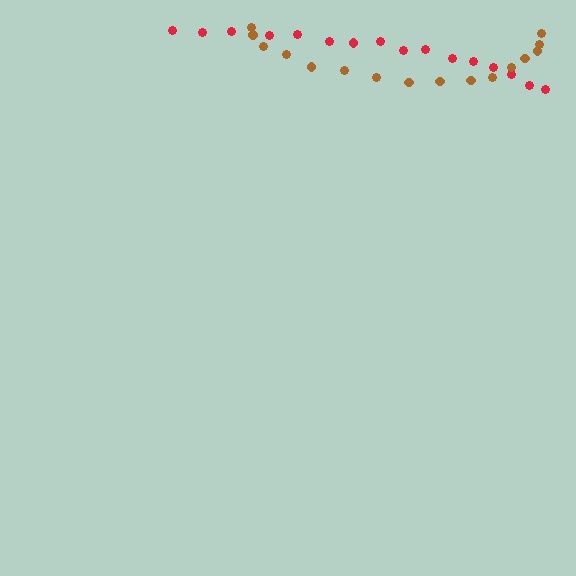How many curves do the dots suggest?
There are 2 distinct paths.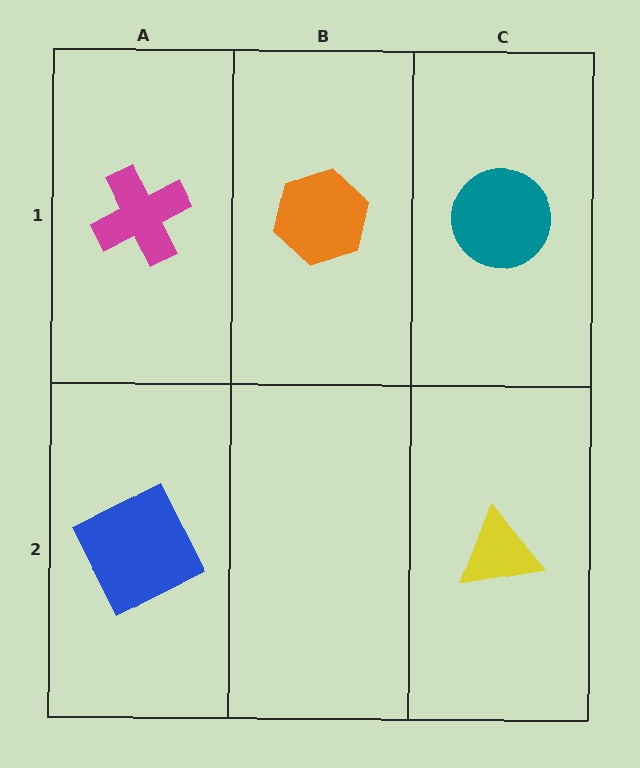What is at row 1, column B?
An orange hexagon.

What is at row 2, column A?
A blue square.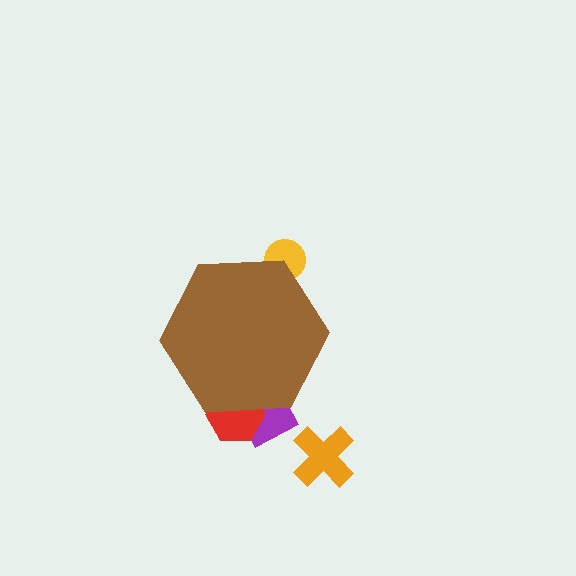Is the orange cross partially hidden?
No, the orange cross is fully visible.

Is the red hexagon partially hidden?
Yes, the red hexagon is partially hidden behind the brown hexagon.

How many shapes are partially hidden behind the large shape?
3 shapes are partially hidden.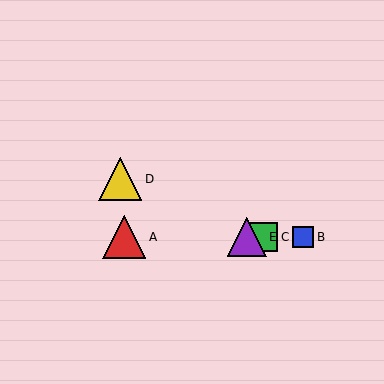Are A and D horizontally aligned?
No, A is at y≈237 and D is at y≈179.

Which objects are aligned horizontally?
Objects A, B, C, E are aligned horizontally.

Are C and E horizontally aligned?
Yes, both are at y≈237.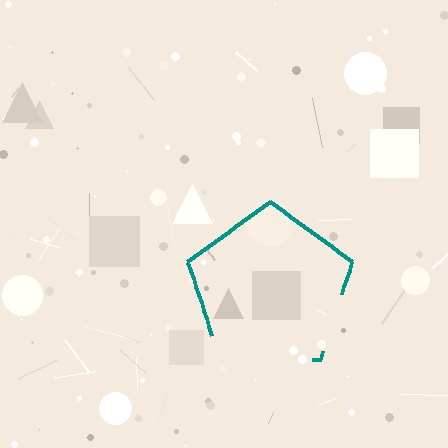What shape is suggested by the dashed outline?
The dashed outline suggests a pentagon.